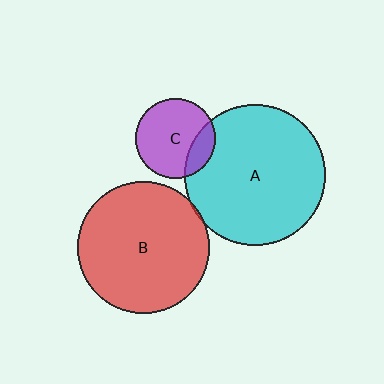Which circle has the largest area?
Circle A (cyan).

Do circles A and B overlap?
Yes.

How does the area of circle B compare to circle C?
Approximately 2.8 times.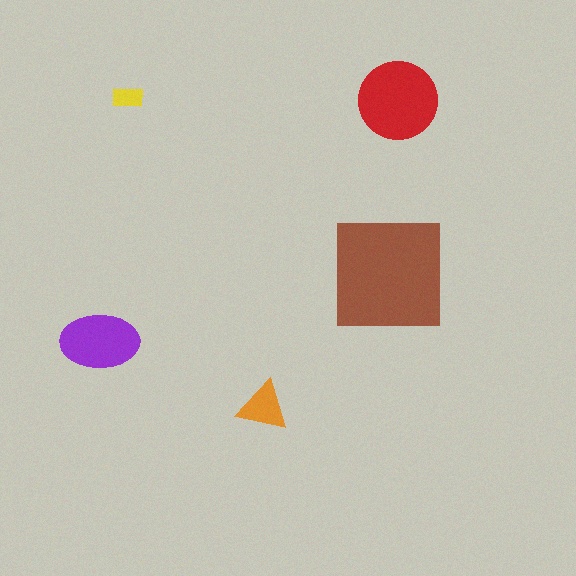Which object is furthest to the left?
The purple ellipse is leftmost.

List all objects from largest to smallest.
The brown square, the red circle, the purple ellipse, the orange triangle, the yellow rectangle.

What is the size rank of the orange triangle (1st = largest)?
4th.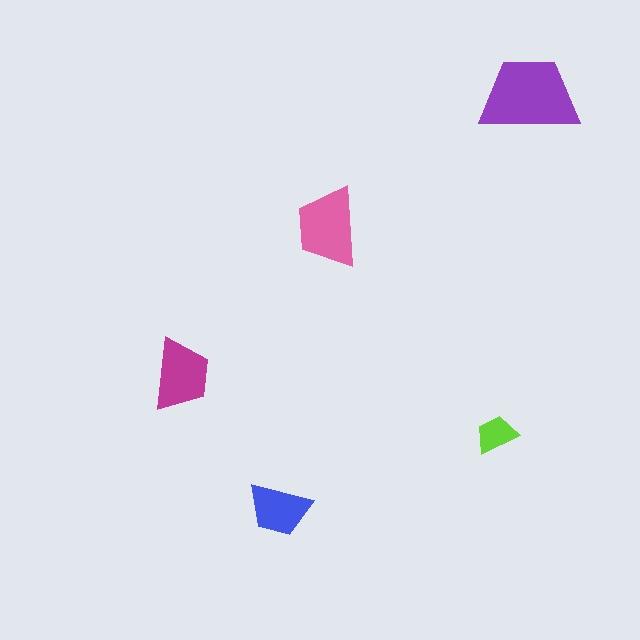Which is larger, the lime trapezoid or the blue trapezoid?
The blue one.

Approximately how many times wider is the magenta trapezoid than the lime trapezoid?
About 1.5 times wider.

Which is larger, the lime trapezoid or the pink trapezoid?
The pink one.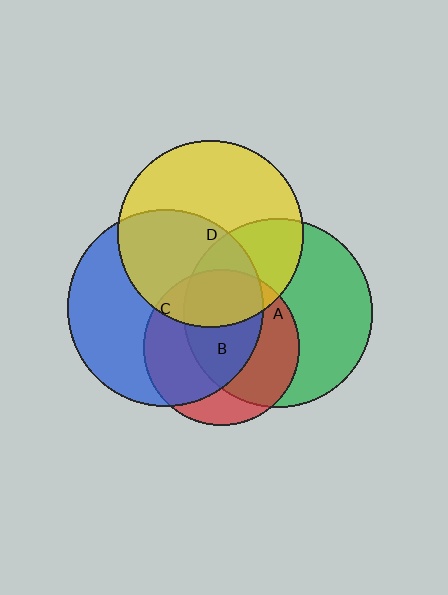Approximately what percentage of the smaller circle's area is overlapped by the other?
Approximately 30%.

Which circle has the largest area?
Circle C (blue).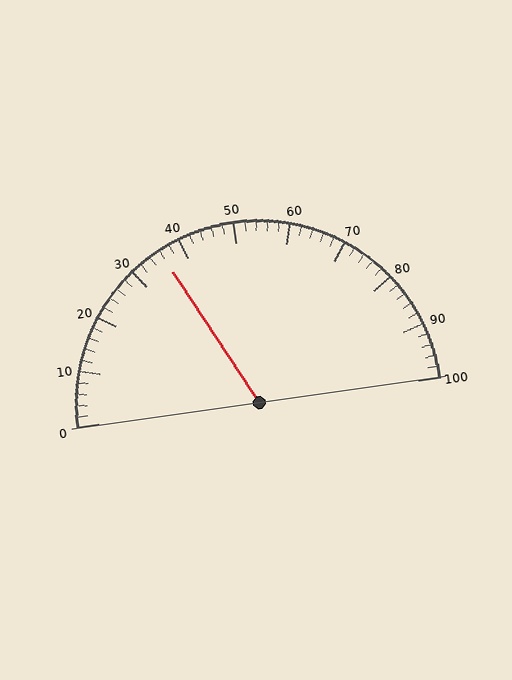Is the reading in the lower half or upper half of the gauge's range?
The reading is in the lower half of the range (0 to 100).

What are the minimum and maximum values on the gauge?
The gauge ranges from 0 to 100.